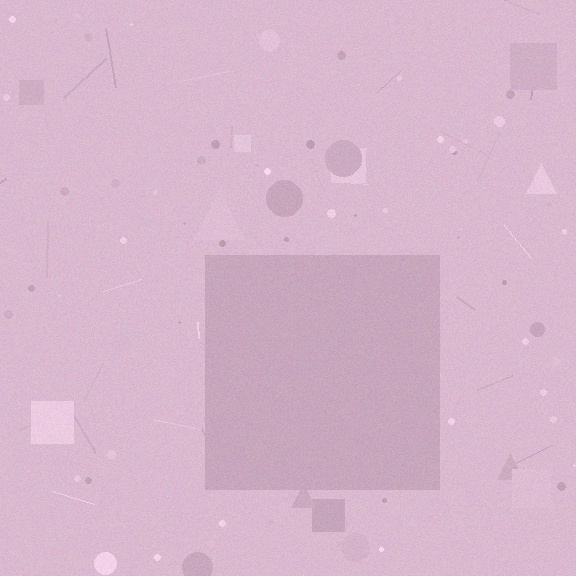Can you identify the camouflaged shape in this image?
The camouflaged shape is a square.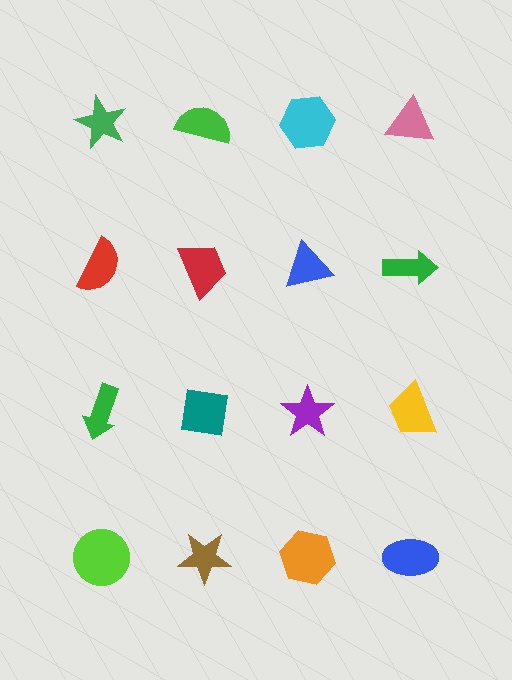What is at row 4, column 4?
A blue ellipse.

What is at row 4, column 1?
A lime circle.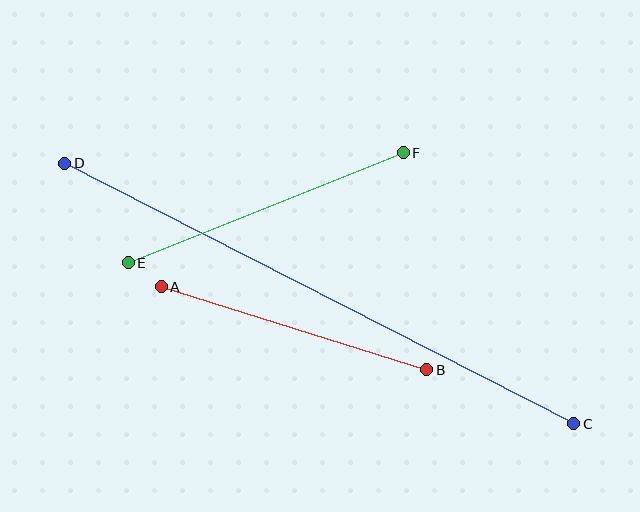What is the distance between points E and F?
The distance is approximately 296 pixels.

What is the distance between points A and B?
The distance is approximately 278 pixels.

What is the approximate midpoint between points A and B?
The midpoint is at approximately (294, 328) pixels.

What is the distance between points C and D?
The distance is approximately 572 pixels.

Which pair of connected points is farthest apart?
Points C and D are farthest apart.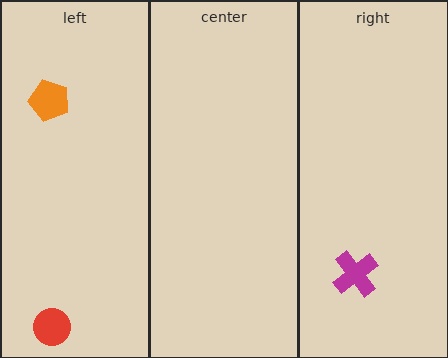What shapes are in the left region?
The orange pentagon, the red circle.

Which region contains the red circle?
The left region.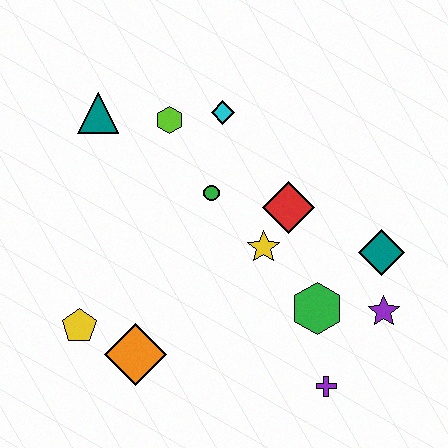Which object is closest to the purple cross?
The green hexagon is closest to the purple cross.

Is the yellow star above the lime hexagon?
No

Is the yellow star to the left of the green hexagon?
Yes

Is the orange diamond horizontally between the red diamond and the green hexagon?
No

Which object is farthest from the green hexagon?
The teal triangle is farthest from the green hexagon.